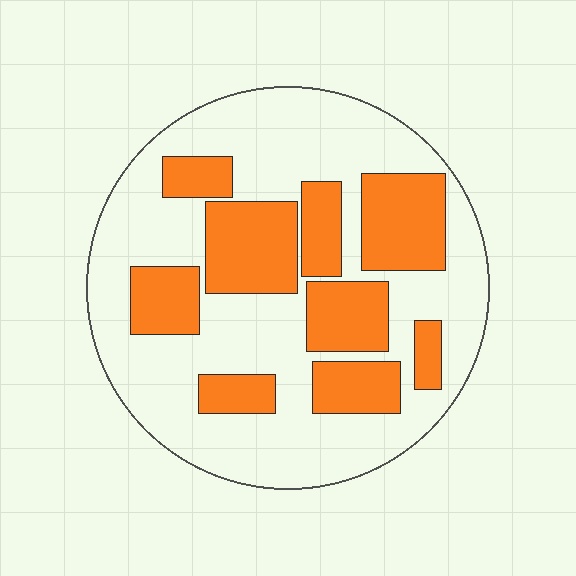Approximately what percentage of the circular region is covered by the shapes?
Approximately 35%.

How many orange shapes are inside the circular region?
9.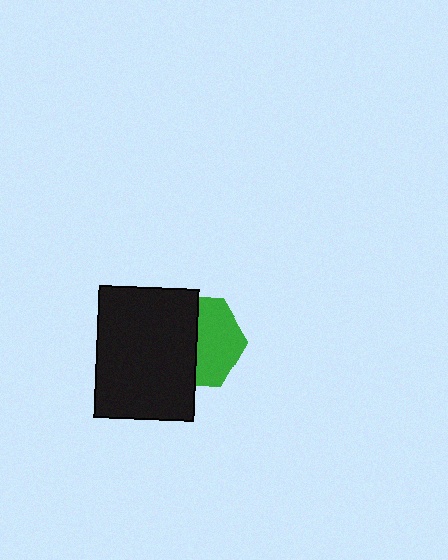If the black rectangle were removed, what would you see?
You would see the complete green hexagon.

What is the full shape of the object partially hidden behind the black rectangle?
The partially hidden object is a green hexagon.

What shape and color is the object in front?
The object in front is a black rectangle.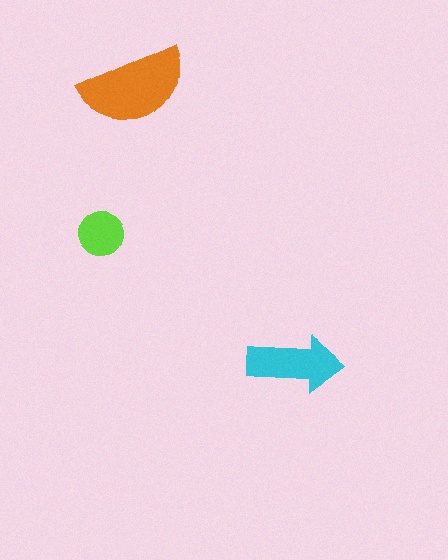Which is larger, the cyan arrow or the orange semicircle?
The orange semicircle.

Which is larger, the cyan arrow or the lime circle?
The cyan arrow.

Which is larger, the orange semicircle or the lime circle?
The orange semicircle.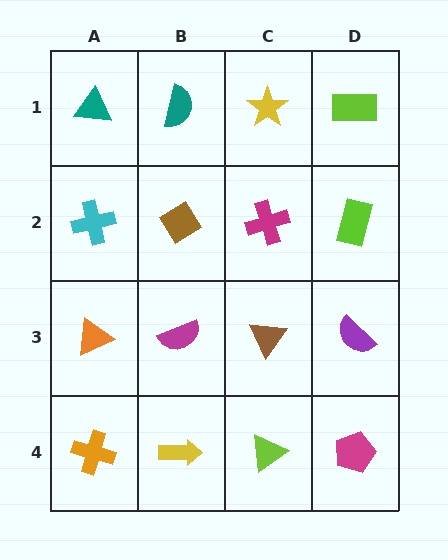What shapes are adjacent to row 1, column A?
A cyan cross (row 2, column A), a teal semicircle (row 1, column B).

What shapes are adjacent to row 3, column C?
A magenta cross (row 2, column C), a lime triangle (row 4, column C), a magenta semicircle (row 3, column B), a purple semicircle (row 3, column D).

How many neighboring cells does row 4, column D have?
2.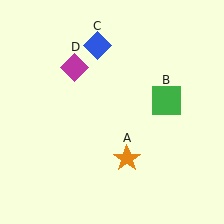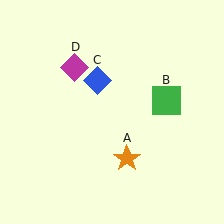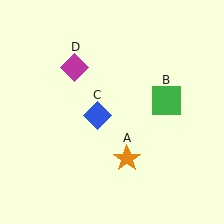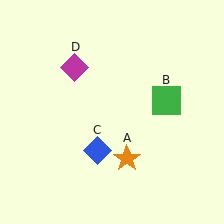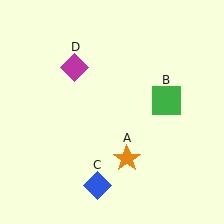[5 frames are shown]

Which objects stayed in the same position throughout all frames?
Orange star (object A) and green square (object B) and magenta diamond (object D) remained stationary.